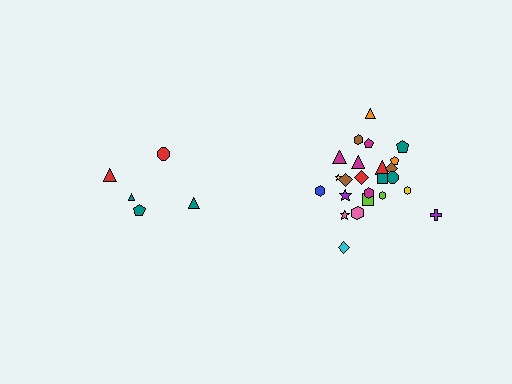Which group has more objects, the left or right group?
The right group.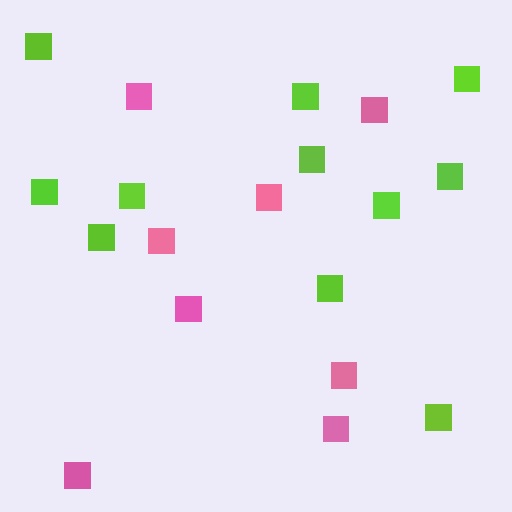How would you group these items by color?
There are 2 groups: one group of lime squares (11) and one group of pink squares (8).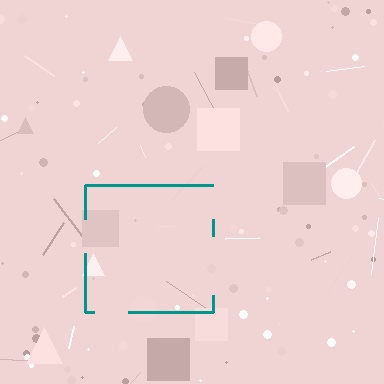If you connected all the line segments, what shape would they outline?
They would outline a square.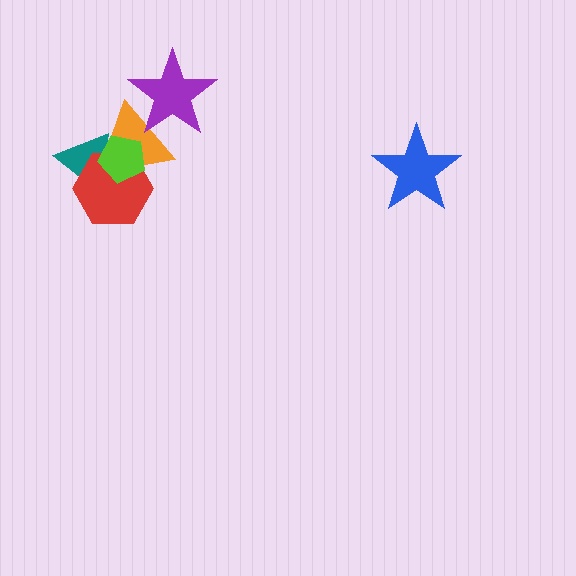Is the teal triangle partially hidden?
Yes, it is partially covered by another shape.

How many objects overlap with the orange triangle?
4 objects overlap with the orange triangle.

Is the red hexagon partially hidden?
Yes, it is partially covered by another shape.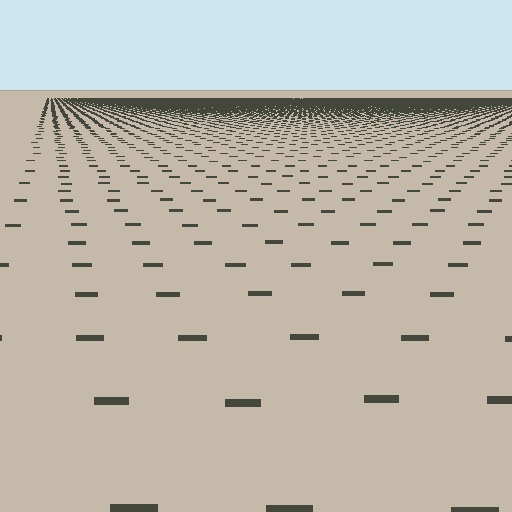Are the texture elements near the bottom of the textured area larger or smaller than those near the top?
Larger. Near the bottom, elements are closer to the viewer and appear at a bigger on-screen size.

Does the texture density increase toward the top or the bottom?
Density increases toward the top.